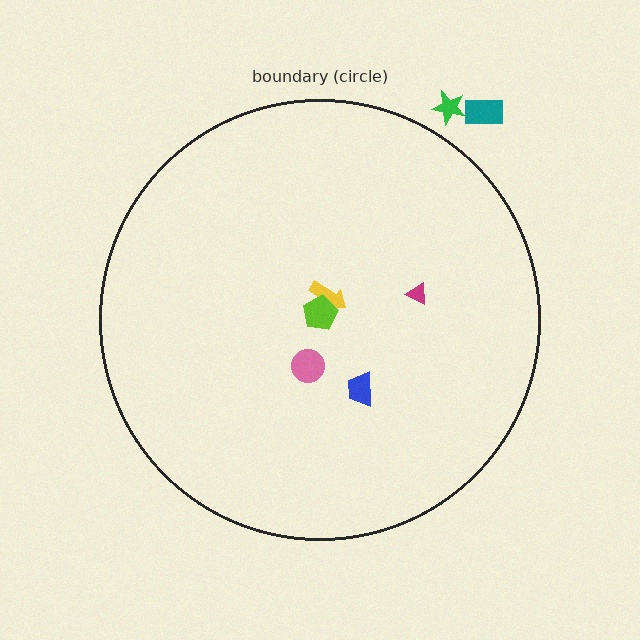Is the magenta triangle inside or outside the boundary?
Inside.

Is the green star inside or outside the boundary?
Outside.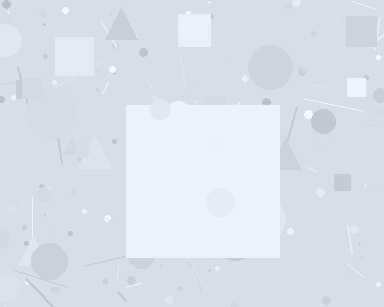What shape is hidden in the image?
A square is hidden in the image.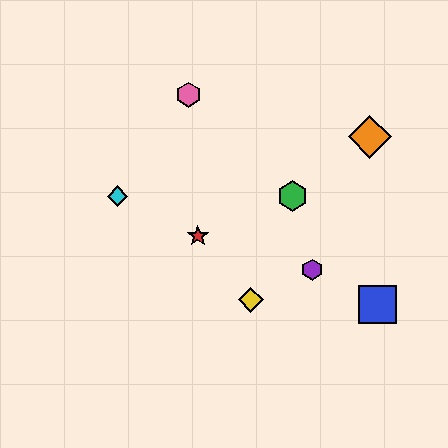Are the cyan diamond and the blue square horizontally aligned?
No, the cyan diamond is at y≈196 and the blue square is at y≈304.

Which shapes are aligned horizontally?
The green hexagon, the cyan diamond are aligned horizontally.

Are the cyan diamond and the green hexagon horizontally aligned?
Yes, both are at y≈196.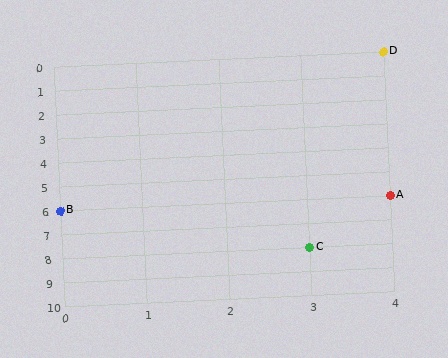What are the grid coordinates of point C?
Point C is at grid coordinates (3, 8).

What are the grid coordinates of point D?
Point D is at grid coordinates (4, 0).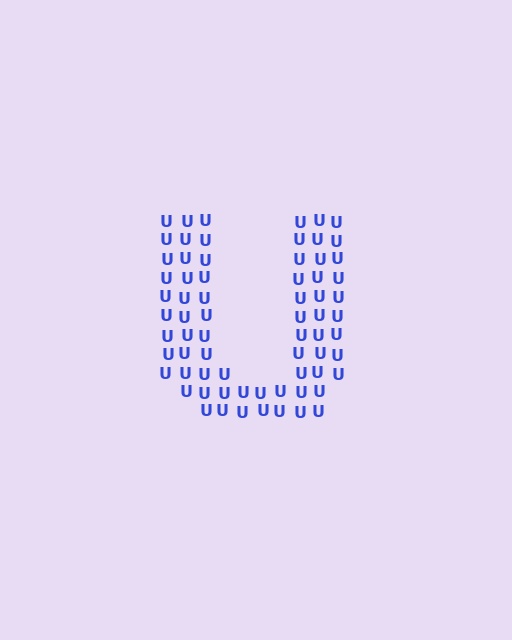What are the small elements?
The small elements are letter U's.